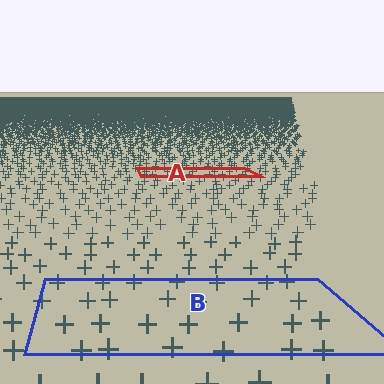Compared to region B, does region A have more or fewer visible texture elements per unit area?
Region A has more texture elements per unit area — they are packed more densely because it is farther away.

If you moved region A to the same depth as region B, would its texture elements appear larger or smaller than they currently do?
They would appear larger. At a closer depth, the same texture elements are projected at a bigger on-screen size.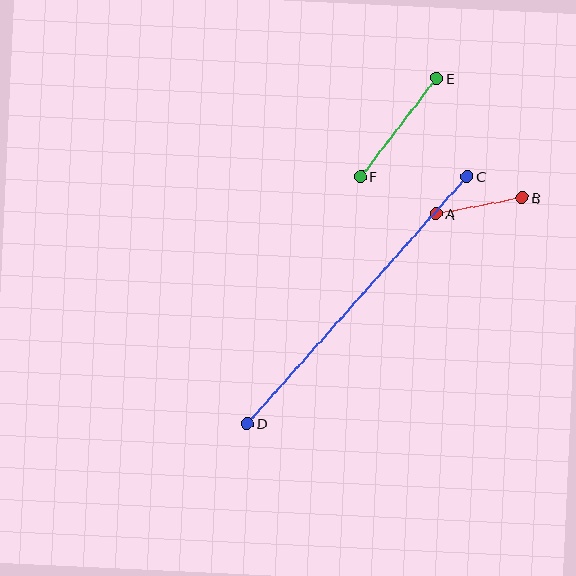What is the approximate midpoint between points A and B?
The midpoint is at approximately (479, 206) pixels.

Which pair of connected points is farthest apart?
Points C and D are farthest apart.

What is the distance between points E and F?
The distance is approximately 124 pixels.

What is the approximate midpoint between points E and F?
The midpoint is at approximately (399, 127) pixels.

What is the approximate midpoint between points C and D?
The midpoint is at approximately (357, 300) pixels.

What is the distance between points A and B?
The distance is approximately 87 pixels.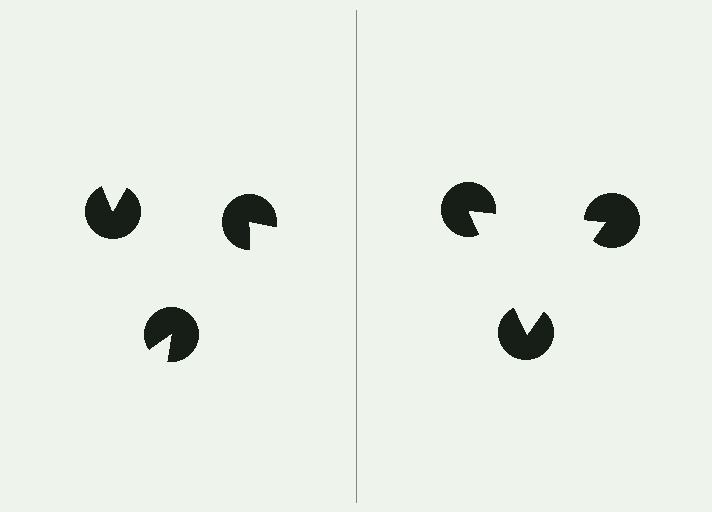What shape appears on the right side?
An illusory triangle.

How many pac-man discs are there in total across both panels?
6 — 3 on each side.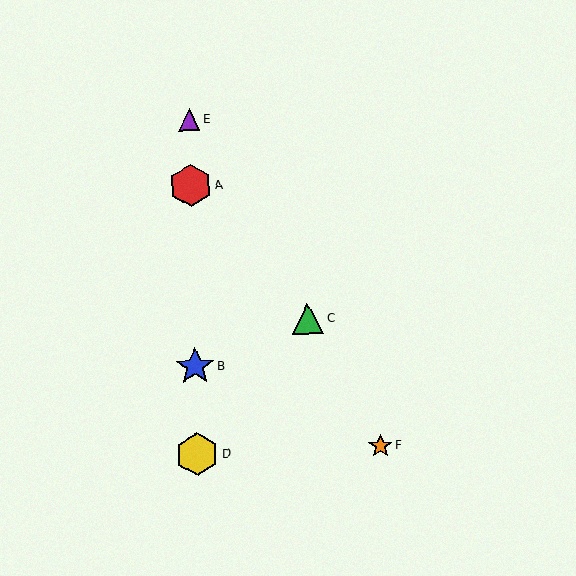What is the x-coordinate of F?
Object F is at x≈380.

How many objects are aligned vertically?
4 objects (A, B, D, E) are aligned vertically.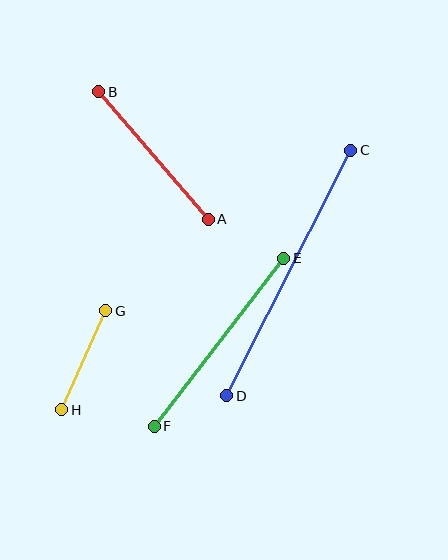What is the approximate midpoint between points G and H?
The midpoint is at approximately (84, 360) pixels.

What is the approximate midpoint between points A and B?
The midpoint is at approximately (154, 155) pixels.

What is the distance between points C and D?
The distance is approximately 275 pixels.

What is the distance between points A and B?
The distance is approximately 168 pixels.